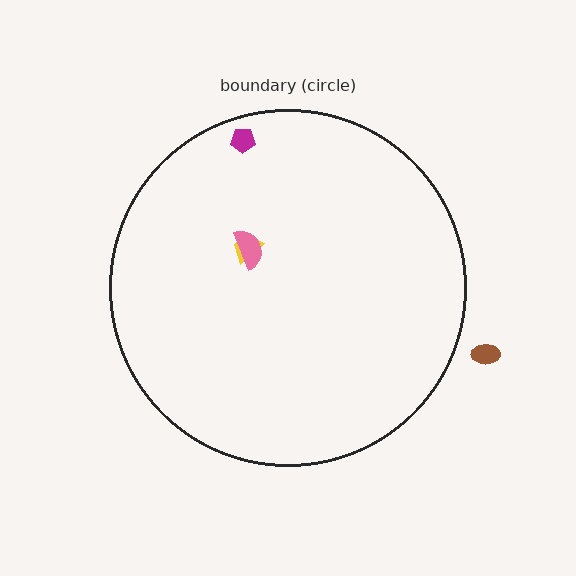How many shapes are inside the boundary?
3 inside, 1 outside.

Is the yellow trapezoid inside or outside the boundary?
Inside.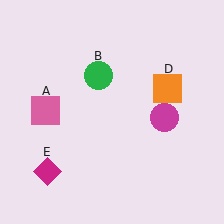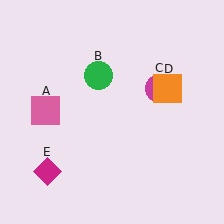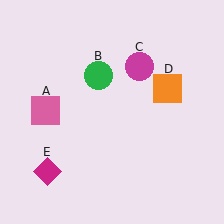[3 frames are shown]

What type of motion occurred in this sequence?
The magenta circle (object C) rotated counterclockwise around the center of the scene.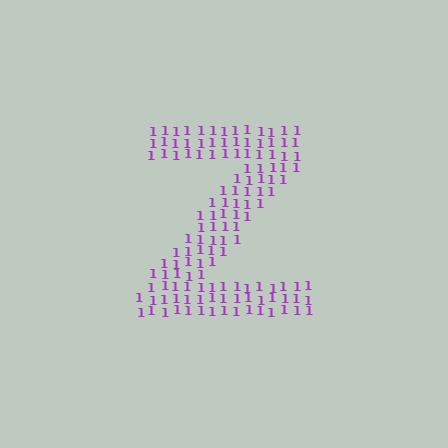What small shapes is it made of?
It is made of small digit 1's.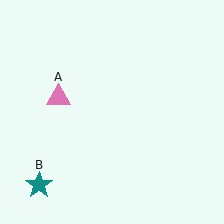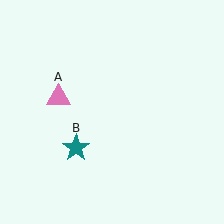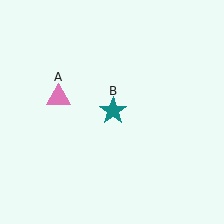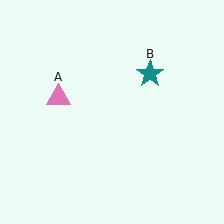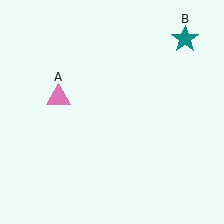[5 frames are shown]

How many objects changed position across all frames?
1 object changed position: teal star (object B).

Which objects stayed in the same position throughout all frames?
Pink triangle (object A) remained stationary.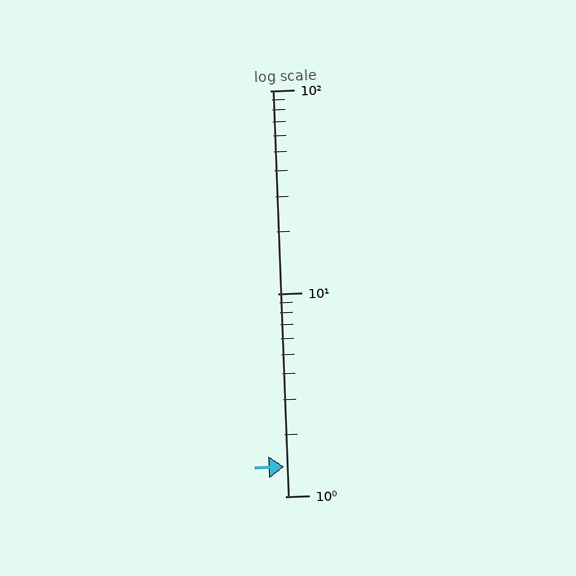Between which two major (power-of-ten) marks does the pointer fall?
The pointer is between 1 and 10.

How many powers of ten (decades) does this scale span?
The scale spans 2 decades, from 1 to 100.